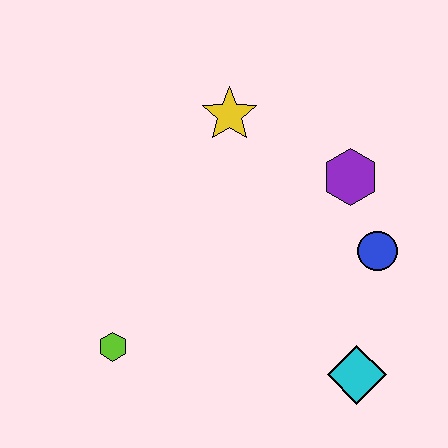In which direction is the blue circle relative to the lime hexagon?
The blue circle is to the right of the lime hexagon.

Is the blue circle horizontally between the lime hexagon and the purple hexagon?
No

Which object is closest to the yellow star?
The purple hexagon is closest to the yellow star.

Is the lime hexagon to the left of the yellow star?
Yes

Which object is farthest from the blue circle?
The lime hexagon is farthest from the blue circle.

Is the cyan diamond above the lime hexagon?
No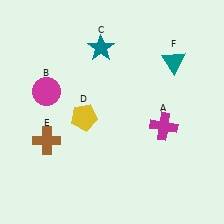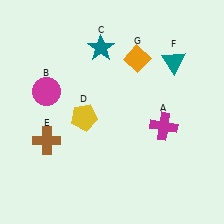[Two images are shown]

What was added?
An orange diamond (G) was added in Image 2.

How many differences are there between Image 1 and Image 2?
There is 1 difference between the two images.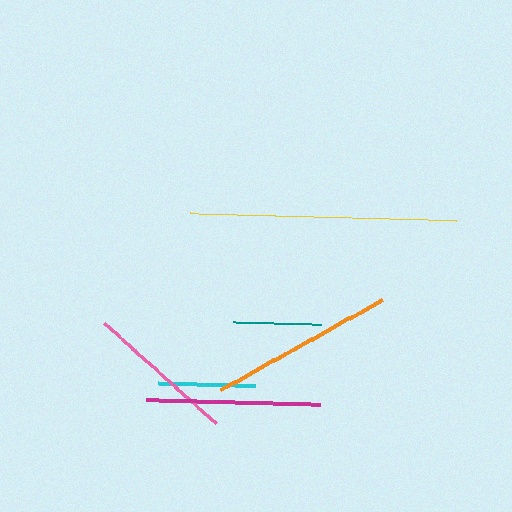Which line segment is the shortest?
The teal line is the shortest at approximately 88 pixels.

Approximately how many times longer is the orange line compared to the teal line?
The orange line is approximately 2.1 times the length of the teal line.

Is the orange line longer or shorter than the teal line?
The orange line is longer than the teal line.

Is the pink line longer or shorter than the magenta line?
The magenta line is longer than the pink line.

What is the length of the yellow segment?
The yellow segment is approximately 266 pixels long.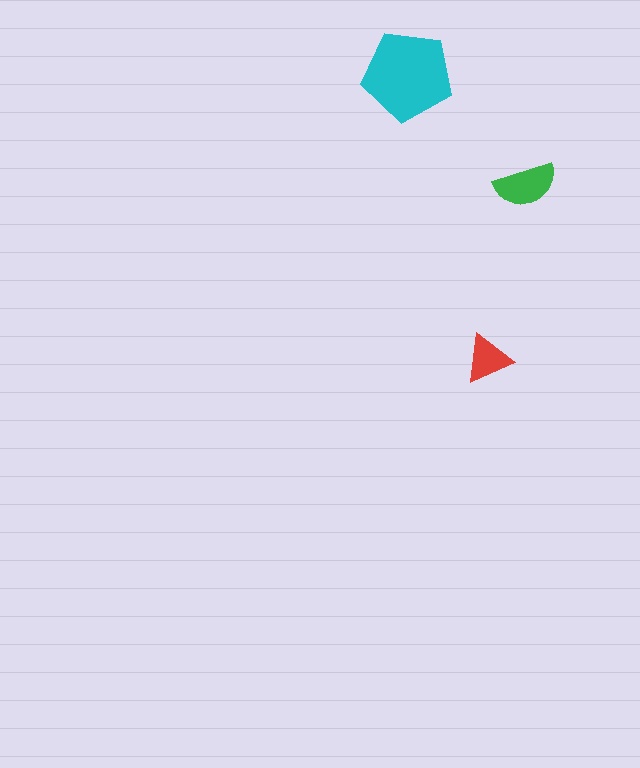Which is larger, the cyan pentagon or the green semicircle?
The cyan pentagon.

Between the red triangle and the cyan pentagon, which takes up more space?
The cyan pentagon.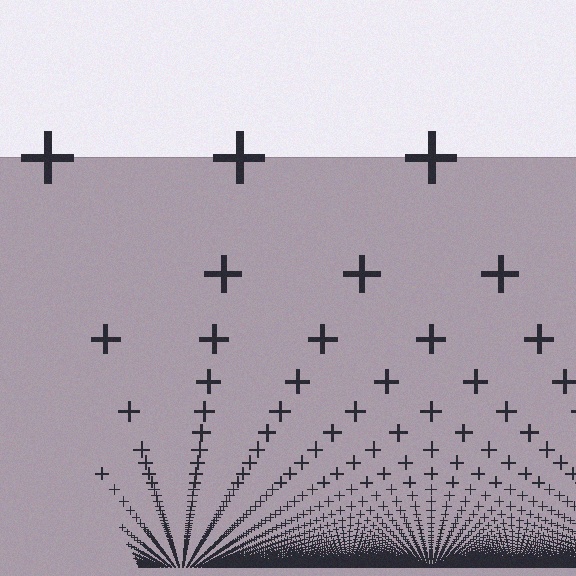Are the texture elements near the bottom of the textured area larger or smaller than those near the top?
Smaller. The gradient is inverted — elements near the bottom are smaller and denser.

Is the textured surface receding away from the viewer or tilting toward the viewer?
The surface appears to tilt toward the viewer. Texture elements get larger and sparser toward the top.